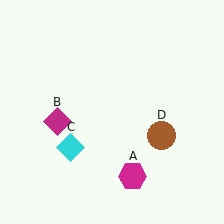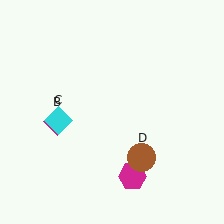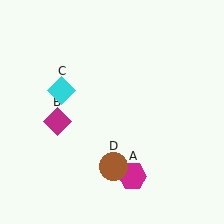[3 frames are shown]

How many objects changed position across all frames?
2 objects changed position: cyan diamond (object C), brown circle (object D).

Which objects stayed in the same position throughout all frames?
Magenta hexagon (object A) and magenta diamond (object B) remained stationary.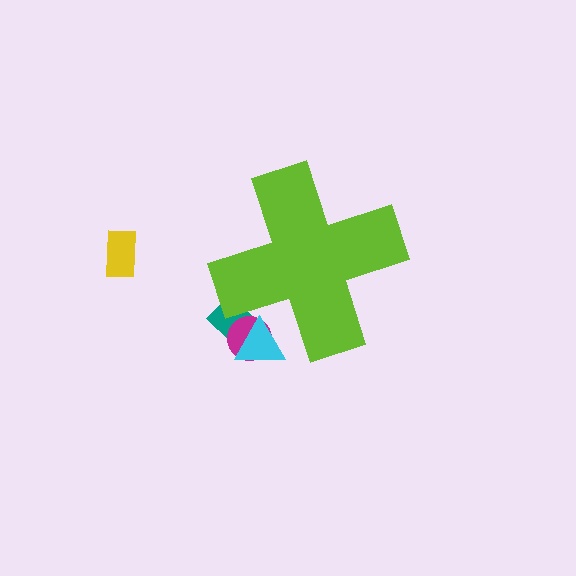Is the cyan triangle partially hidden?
Yes, the cyan triangle is partially hidden behind the lime cross.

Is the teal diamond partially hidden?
Yes, the teal diamond is partially hidden behind the lime cross.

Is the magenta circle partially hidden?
Yes, the magenta circle is partially hidden behind the lime cross.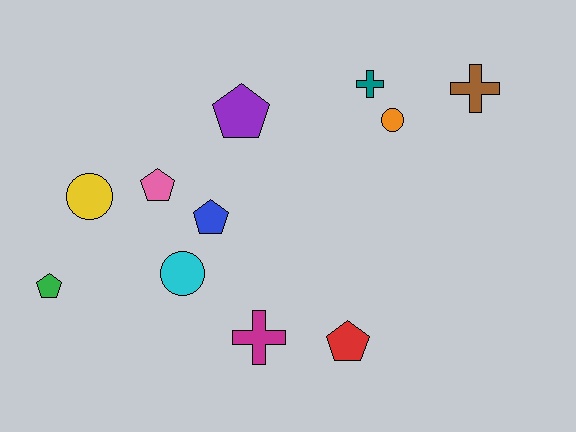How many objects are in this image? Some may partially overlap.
There are 11 objects.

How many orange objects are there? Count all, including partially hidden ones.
There is 1 orange object.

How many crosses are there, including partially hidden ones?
There are 3 crosses.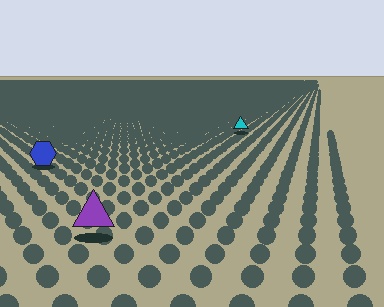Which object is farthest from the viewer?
The cyan triangle is farthest from the viewer. It appears smaller and the ground texture around it is denser.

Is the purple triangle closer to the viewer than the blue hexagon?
Yes. The purple triangle is closer — you can tell from the texture gradient: the ground texture is coarser near it.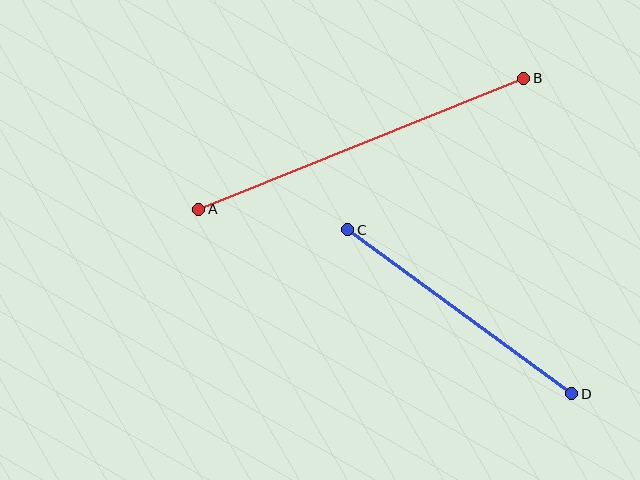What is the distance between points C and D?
The distance is approximately 278 pixels.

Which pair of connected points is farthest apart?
Points A and B are farthest apart.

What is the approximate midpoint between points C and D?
The midpoint is at approximately (460, 312) pixels.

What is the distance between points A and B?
The distance is approximately 350 pixels.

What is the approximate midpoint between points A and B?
The midpoint is at approximately (361, 144) pixels.